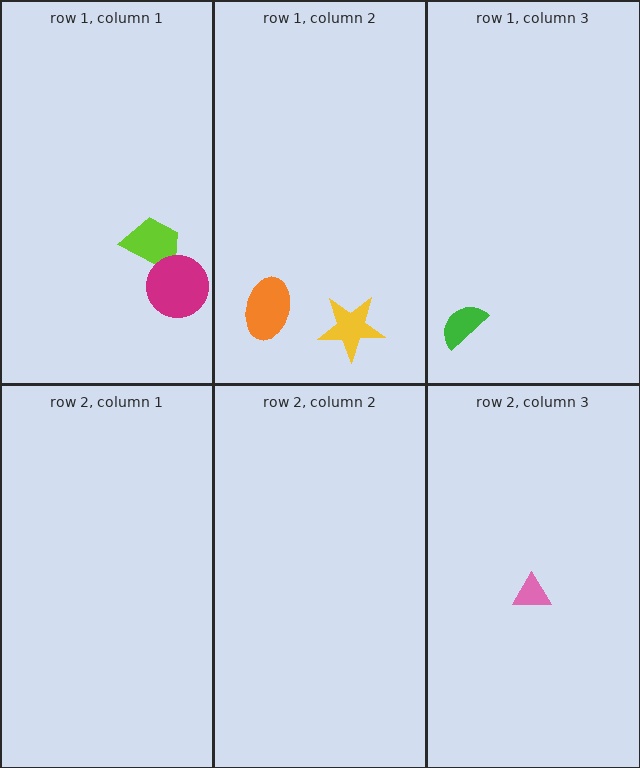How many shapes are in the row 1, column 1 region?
2.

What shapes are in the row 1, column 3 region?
The green semicircle.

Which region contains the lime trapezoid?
The row 1, column 1 region.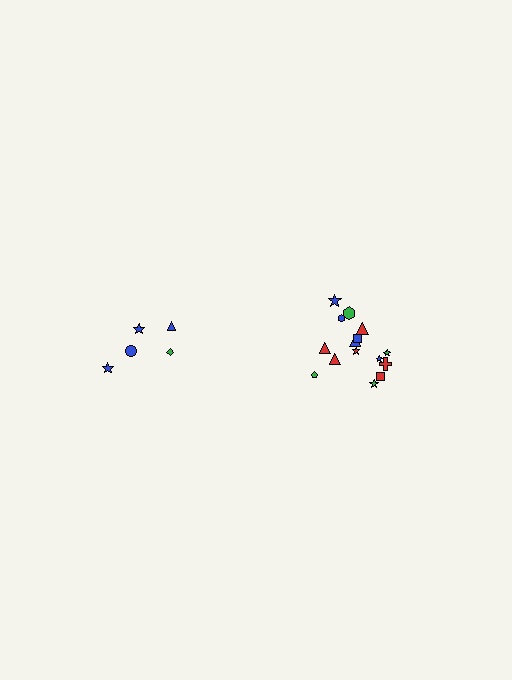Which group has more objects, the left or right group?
The right group.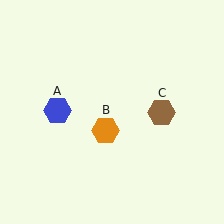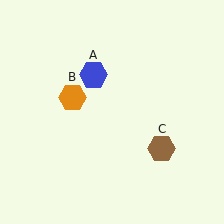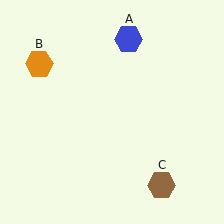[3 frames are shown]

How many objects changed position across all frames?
3 objects changed position: blue hexagon (object A), orange hexagon (object B), brown hexagon (object C).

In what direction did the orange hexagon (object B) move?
The orange hexagon (object B) moved up and to the left.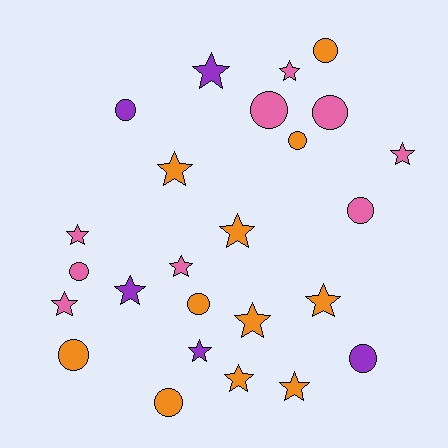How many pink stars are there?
There are 5 pink stars.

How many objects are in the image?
There are 25 objects.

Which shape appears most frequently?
Star, with 14 objects.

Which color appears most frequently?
Orange, with 11 objects.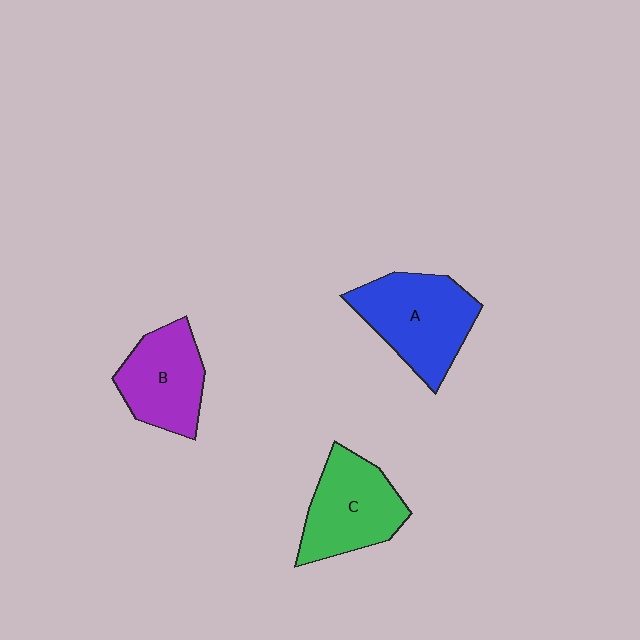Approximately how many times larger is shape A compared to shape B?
Approximately 1.2 times.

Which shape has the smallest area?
Shape B (purple).